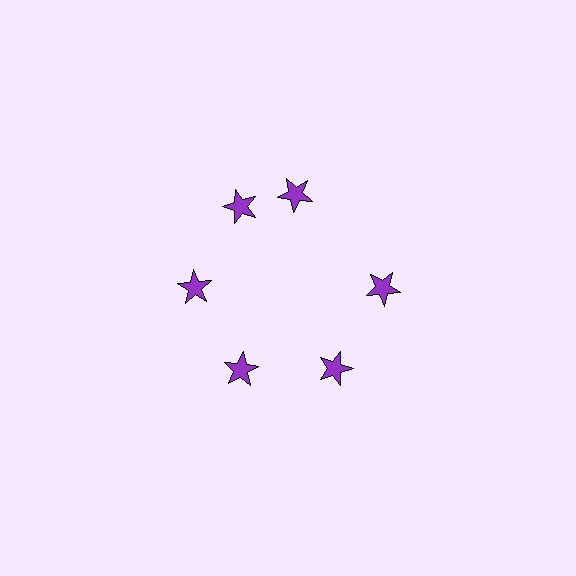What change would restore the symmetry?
The symmetry would be restored by rotating it back into even spacing with its neighbors so that all 6 stars sit at equal angles and equal distance from the center.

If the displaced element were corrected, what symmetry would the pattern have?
It would have 6-fold rotational symmetry — the pattern would map onto itself every 60 degrees.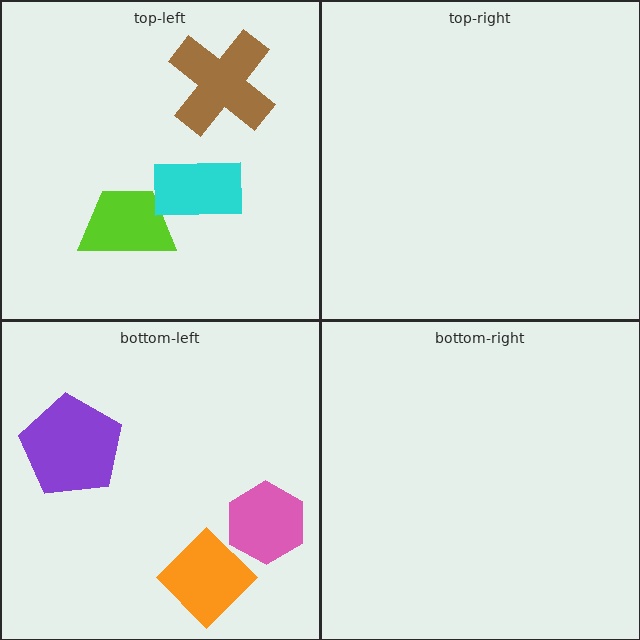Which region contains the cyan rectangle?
The top-left region.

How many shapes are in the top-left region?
3.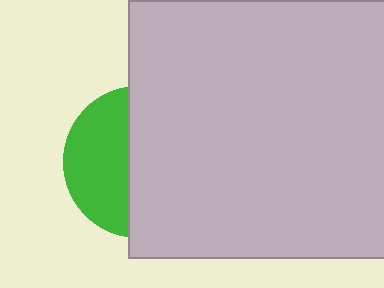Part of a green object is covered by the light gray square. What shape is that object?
It is a circle.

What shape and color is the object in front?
The object in front is a light gray square.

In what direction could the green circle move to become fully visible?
The green circle could move left. That would shift it out from behind the light gray square entirely.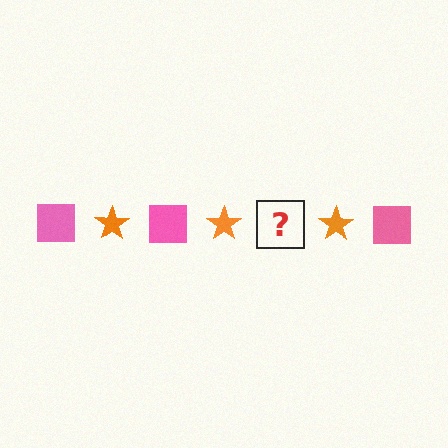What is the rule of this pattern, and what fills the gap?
The rule is that the pattern alternates between pink square and orange star. The gap should be filled with a pink square.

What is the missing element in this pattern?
The missing element is a pink square.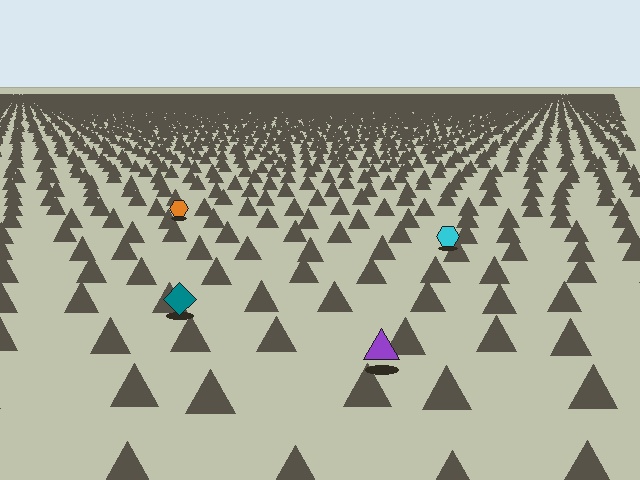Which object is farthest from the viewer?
The orange hexagon is farthest from the viewer. It appears smaller and the ground texture around it is denser.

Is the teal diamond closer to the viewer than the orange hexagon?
Yes. The teal diamond is closer — you can tell from the texture gradient: the ground texture is coarser near it.